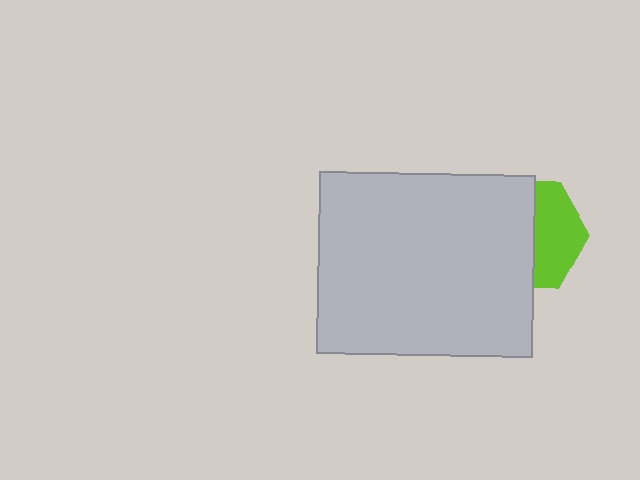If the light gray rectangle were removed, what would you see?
You would see the complete lime hexagon.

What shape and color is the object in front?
The object in front is a light gray rectangle.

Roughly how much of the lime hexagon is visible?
A small part of it is visible (roughly 43%).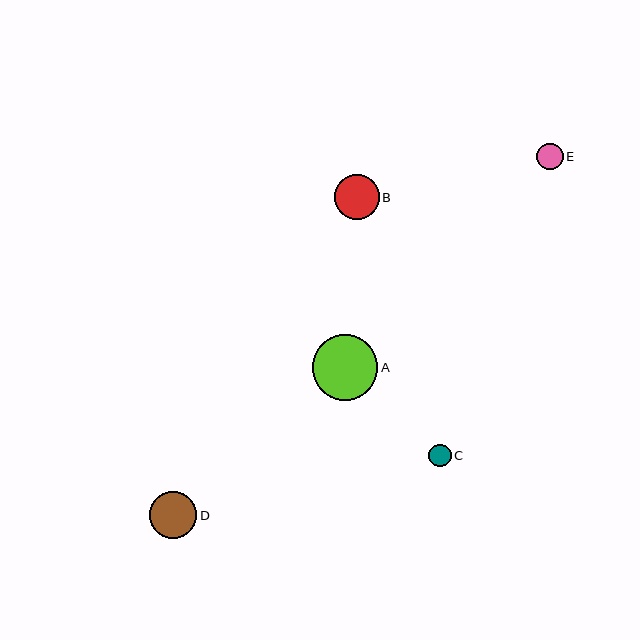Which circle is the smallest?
Circle C is the smallest with a size of approximately 23 pixels.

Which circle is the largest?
Circle A is the largest with a size of approximately 66 pixels.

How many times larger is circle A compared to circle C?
Circle A is approximately 2.9 times the size of circle C.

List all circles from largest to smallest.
From largest to smallest: A, D, B, E, C.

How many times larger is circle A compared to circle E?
Circle A is approximately 2.4 times the size of circle E.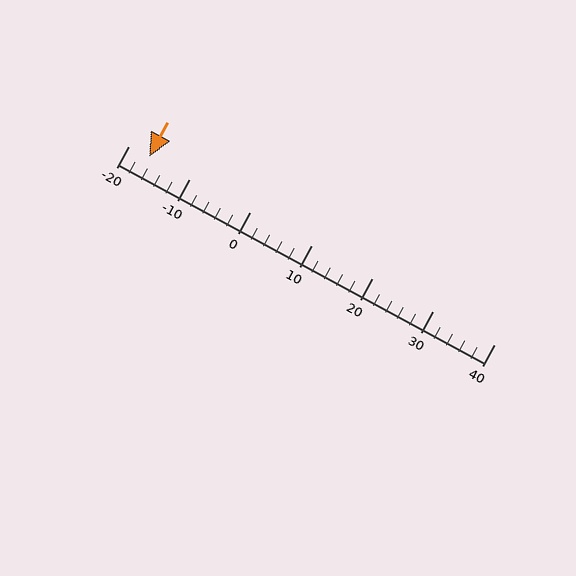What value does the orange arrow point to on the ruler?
The orange arrow points to approximately -17.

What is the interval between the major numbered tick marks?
The major tick marks are spaced 10 units apart.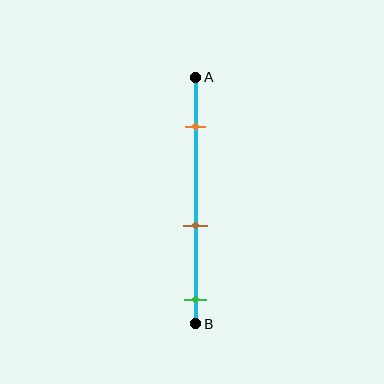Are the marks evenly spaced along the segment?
Yes, the marks are approximately evenly spaced.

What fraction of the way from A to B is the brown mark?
The brown mark is approximately 60% (0.6) of the way from A to B.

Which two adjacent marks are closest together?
The brown and green marks are the closest adjacent pair.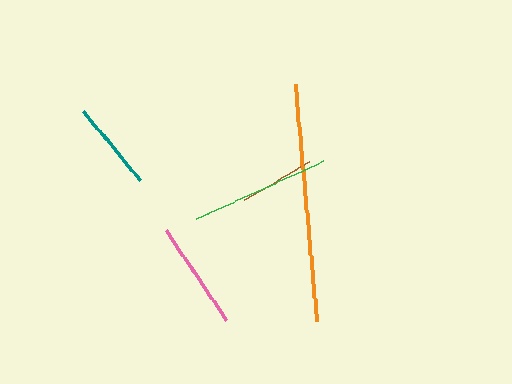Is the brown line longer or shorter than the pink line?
The pink line is longer than the brown line.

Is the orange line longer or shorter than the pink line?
The orange line is longer than the pink line.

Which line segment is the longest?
The orange line is the longest at approximately 238 pixels.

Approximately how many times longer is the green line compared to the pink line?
The green line is approximately 1.3 times the length of the pink line.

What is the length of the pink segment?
The pink segment is approximately 108 pixels long.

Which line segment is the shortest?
The brown line is the shortest at approximately 76 pixels.